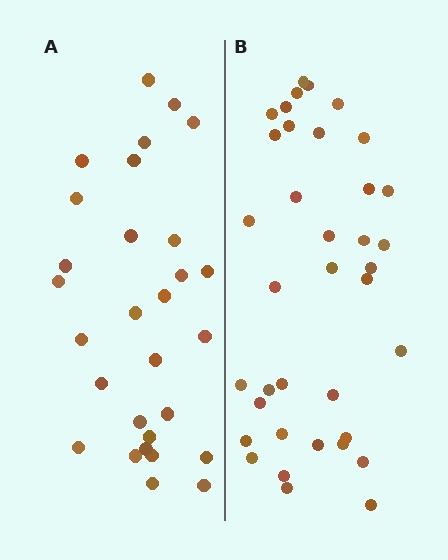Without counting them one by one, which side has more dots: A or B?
Region B (the right region) has more dots.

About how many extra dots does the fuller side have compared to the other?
Region B has roughly 8 or so more dots than region A.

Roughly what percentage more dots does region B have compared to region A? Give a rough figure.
About 30% more.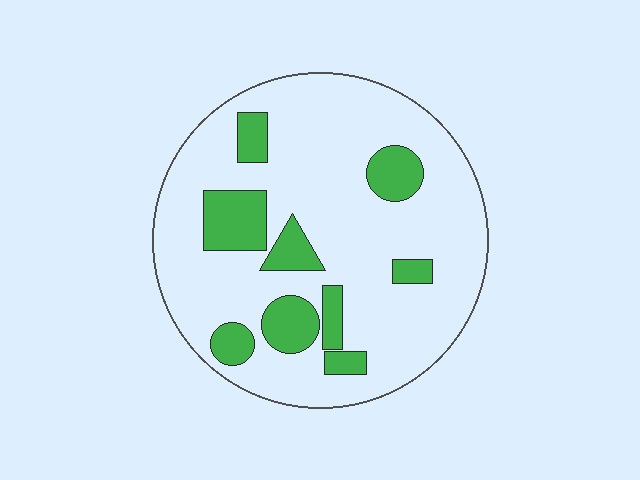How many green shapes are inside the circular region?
9.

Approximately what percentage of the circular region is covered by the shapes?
Approximately 20%.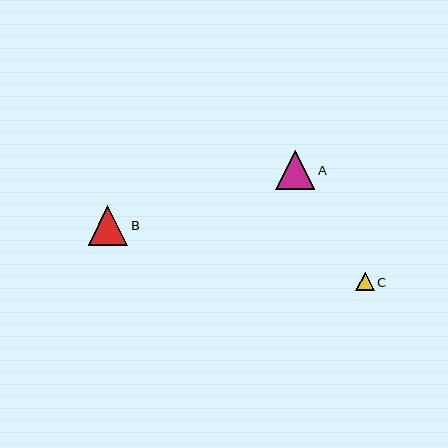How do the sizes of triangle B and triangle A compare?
Triangle B and triangle A are approximately the same size.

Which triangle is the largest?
Triangle B is the largest with a size of approximately 39 pixels.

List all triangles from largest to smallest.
From largest to smallest: B, A, C.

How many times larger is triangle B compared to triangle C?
Triangle B is approximately 2.1 times the size of triangle C.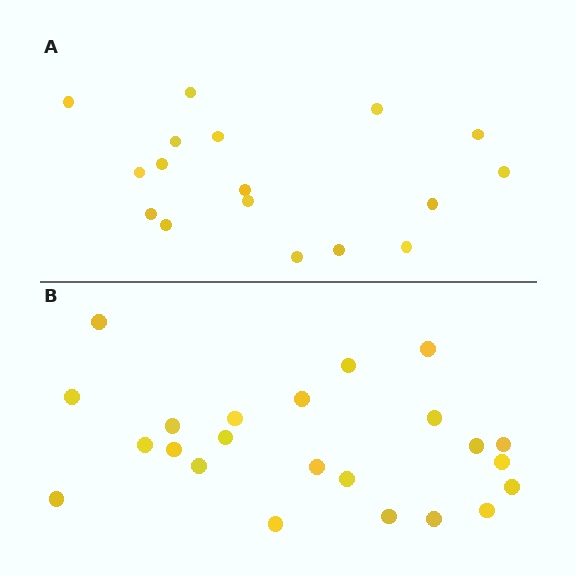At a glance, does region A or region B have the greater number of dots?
Region B (the bottom region) has more dots.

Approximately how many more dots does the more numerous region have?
Region B has about 6 more dots than region A.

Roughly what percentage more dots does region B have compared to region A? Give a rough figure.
About 35% more.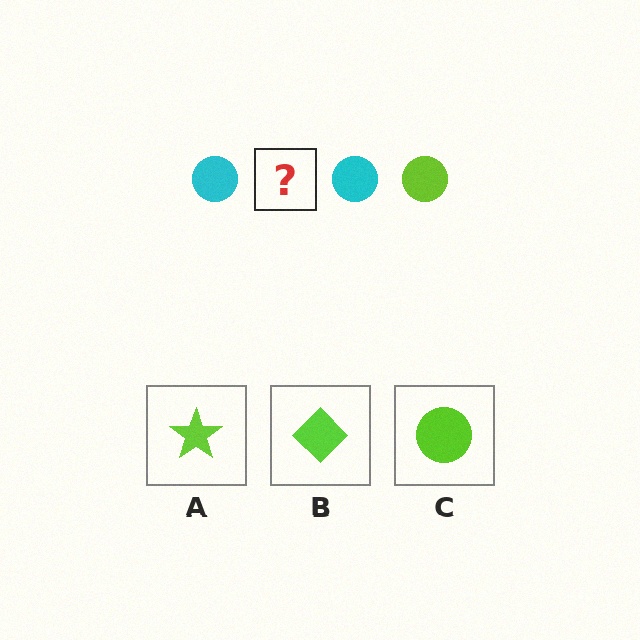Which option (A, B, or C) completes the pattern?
C.